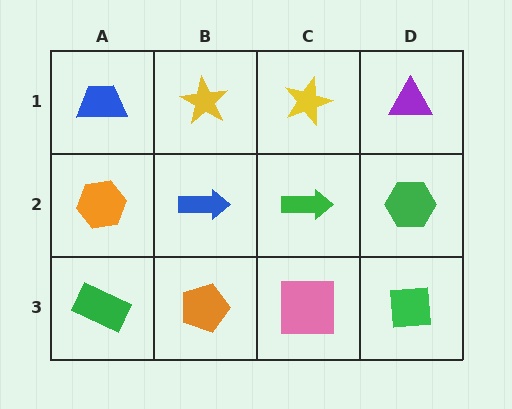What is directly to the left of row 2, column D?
A green arrow.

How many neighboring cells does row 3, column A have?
2.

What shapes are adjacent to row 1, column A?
An orange hexagon (row 2, column A), a yellow star (row 1, column B).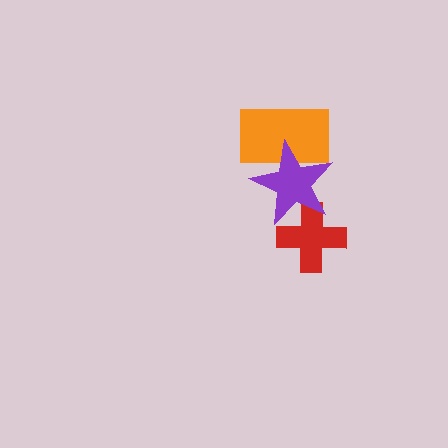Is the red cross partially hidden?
Yes, it is partially covered by another shape.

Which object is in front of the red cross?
The purple star is in front of the red cross.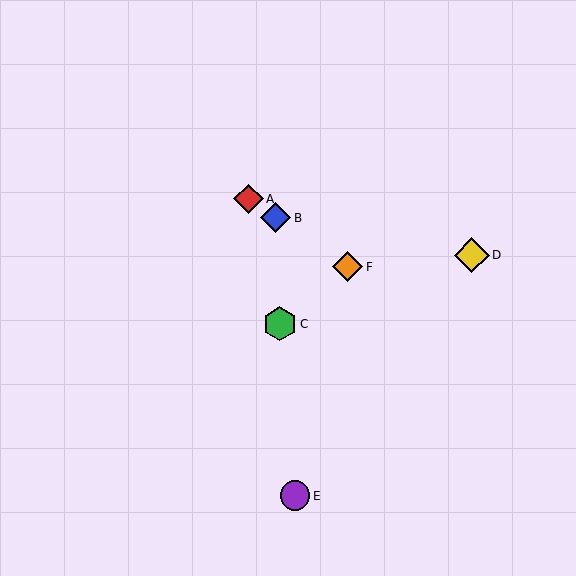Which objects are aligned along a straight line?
Objects A, B, F are aligned along a straight line.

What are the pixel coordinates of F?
Object F is at (348, 267).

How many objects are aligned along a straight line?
3 objects (A, B, F) are aligned along a straight line.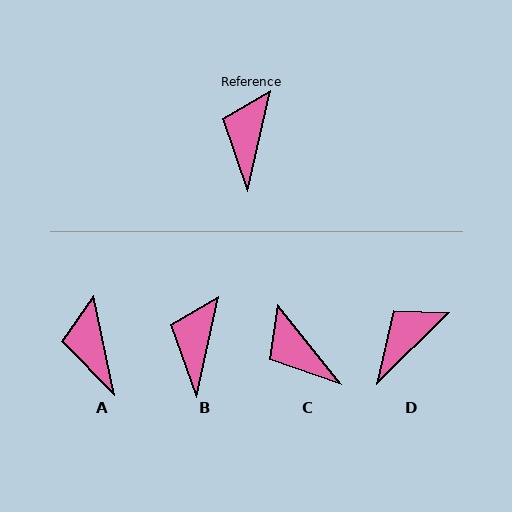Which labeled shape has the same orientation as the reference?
B.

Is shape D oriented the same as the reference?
No, it is off by about 32 degrees.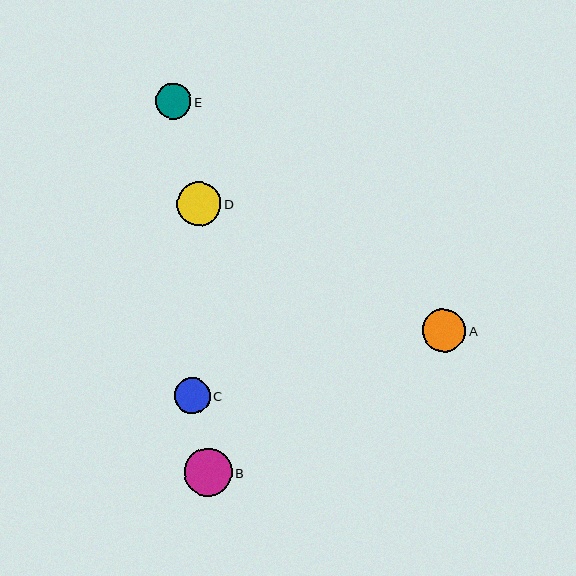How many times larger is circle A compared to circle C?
Circle A is approximately 1.2 times the size of circle C.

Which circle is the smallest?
Circle E is the smallest with a size of approximately 36 pixels.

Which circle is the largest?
Circle B is the largest with a size of approximately 48 pixels.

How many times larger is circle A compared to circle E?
Circle A is approximately 1.2 times the size of circle E.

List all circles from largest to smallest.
From largest to smallest: B, D, A, C, E.